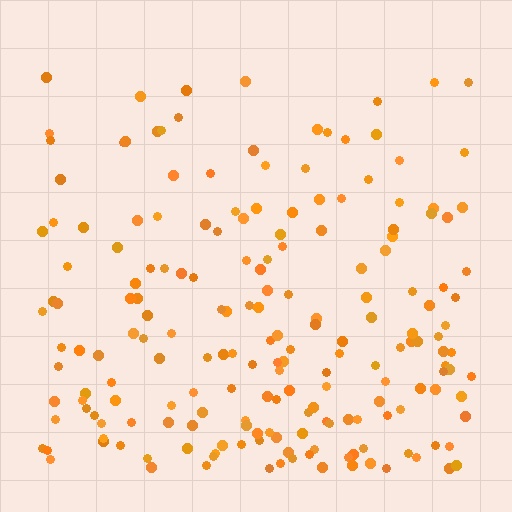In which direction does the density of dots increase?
From top to bottom, with the bottom side densest.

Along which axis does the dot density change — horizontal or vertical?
Vertical.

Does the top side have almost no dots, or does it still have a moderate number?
Still a moderate number, just noticeably fewer than the bottom.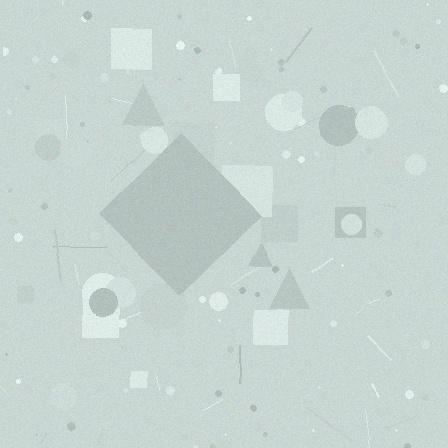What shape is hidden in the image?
A diamond is hidden in the image.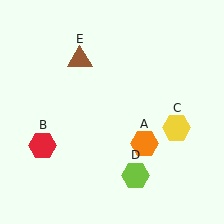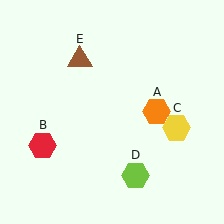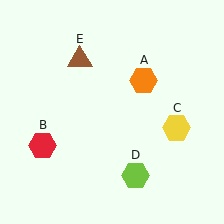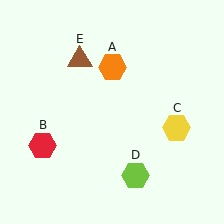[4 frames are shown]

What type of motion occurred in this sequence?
The orange hexagon (object A) rotated counterclockwise around the center of the scene.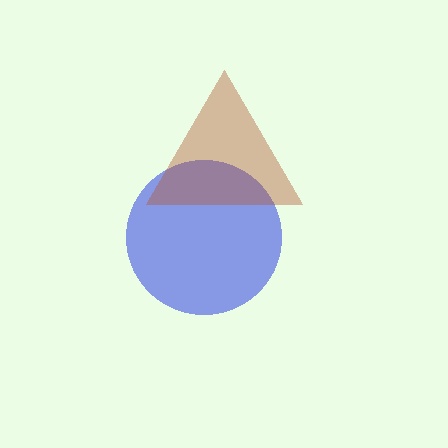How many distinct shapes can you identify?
There are 2 distinct shapes: a blue circle, a brown triangle.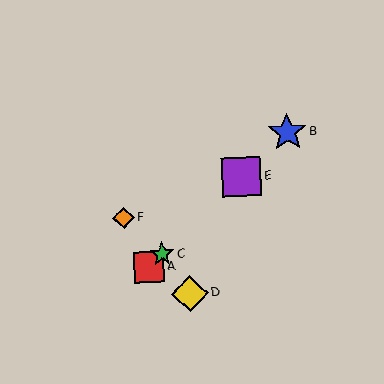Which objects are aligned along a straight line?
Objects A, B, C, E are aligned along a straight line.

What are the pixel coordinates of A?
Object A is at (149, 267).